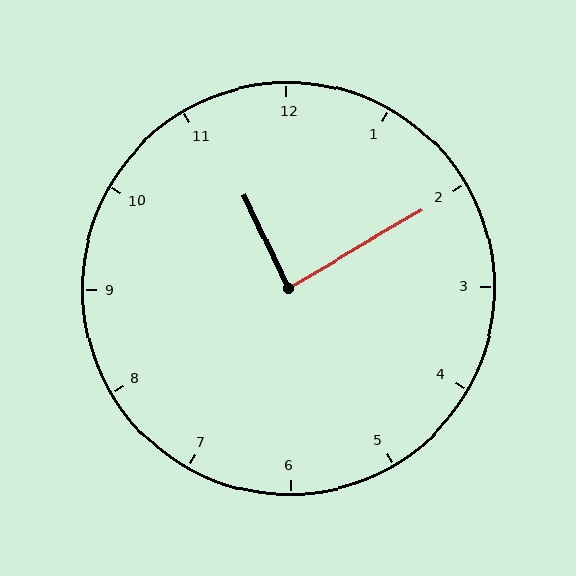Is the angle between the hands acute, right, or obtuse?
It is right.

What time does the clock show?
11:10.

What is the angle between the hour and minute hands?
Approximately 85 degrees.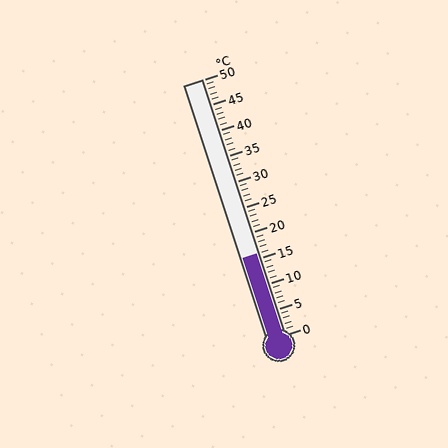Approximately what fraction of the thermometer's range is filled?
The thermometer is filled to approximately 30% of its range.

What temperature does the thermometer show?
The thermometer shows approximately 16°C.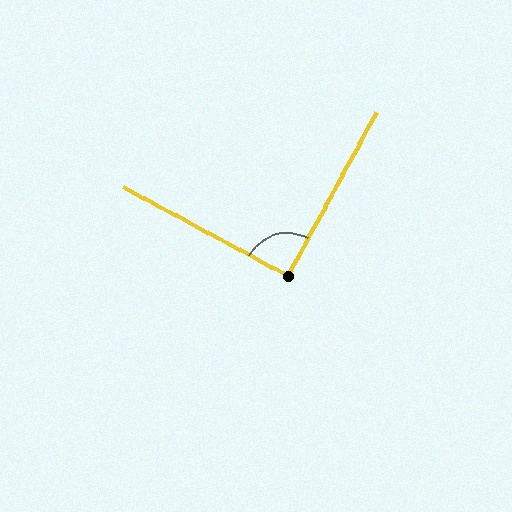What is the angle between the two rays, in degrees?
Approximately 90 degrees.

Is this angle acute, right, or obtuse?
It is approximately a right angle.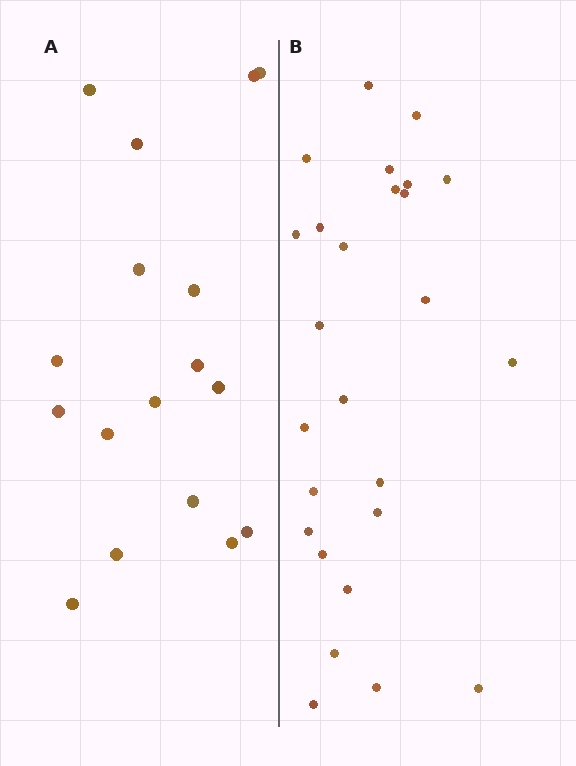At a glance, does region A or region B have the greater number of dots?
Region B (the right region) has more dots.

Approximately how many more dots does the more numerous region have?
Region B has roughly 8 or so more dots than region A.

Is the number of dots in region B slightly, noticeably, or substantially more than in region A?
Region B has substantially more. The ratio is roughly 1.5 to 1.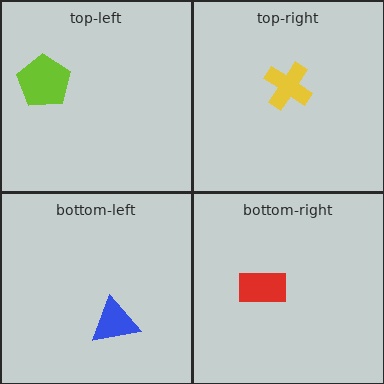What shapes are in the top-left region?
The lime pentagon.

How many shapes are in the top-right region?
1.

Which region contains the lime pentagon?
The top-left region.